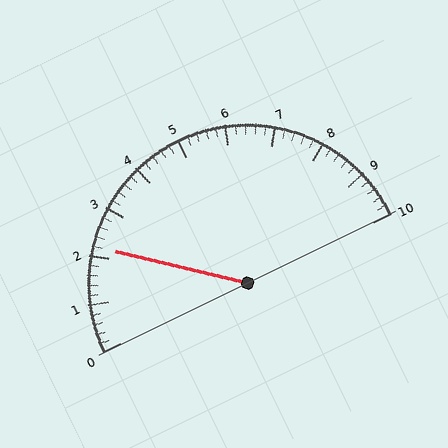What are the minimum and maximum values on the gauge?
The gauge ranges from 0 to 10.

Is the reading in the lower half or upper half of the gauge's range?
The reading is in the lower half of the range (0 to 10).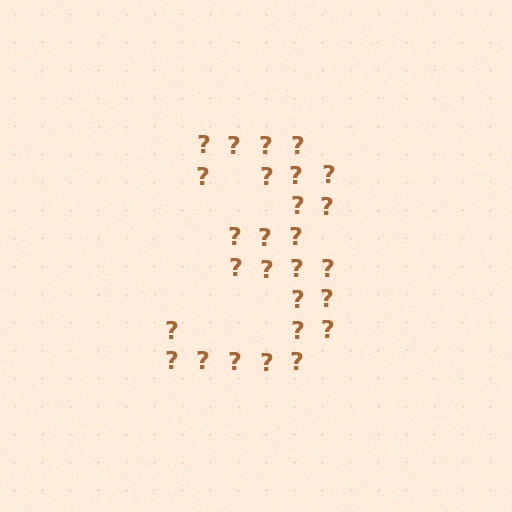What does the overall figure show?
The overall figure shows the digit 3.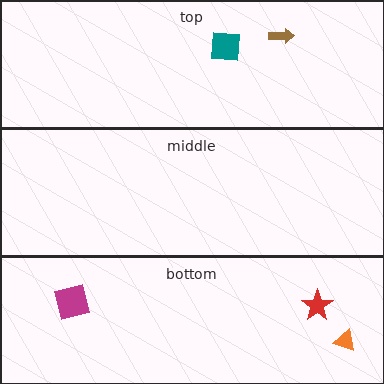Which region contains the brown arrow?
The top region.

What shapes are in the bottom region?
The magenta square, the orange triangle, the red star.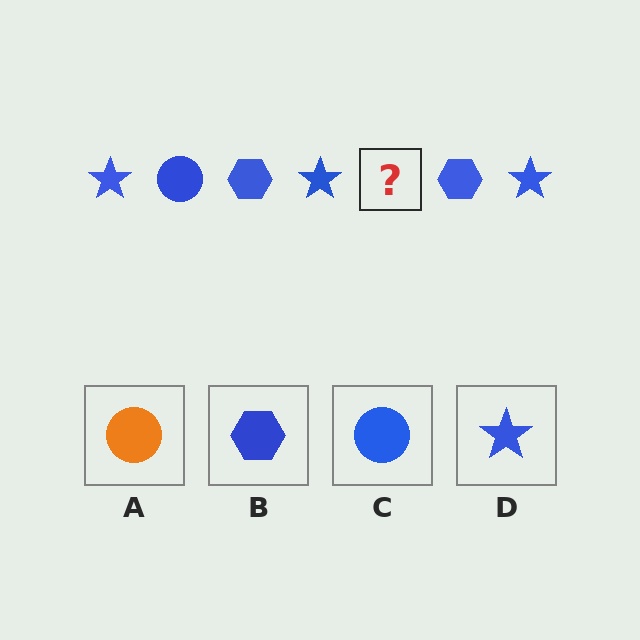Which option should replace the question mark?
Option C.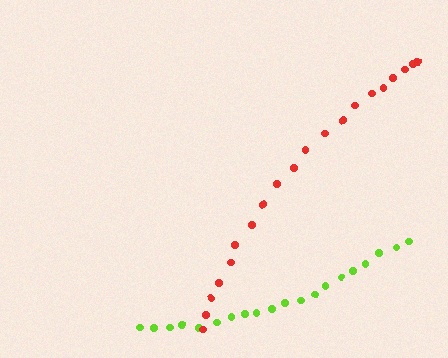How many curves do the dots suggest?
There are 2 distinct paths.